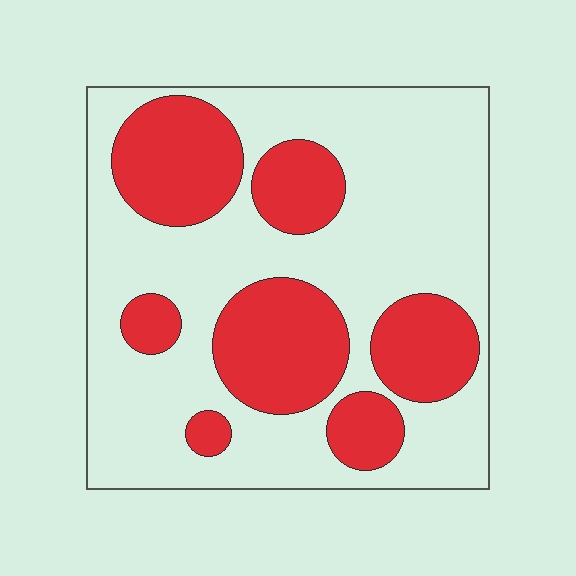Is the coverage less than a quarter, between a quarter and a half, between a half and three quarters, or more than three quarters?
Between a quarter and a half.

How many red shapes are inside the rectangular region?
7.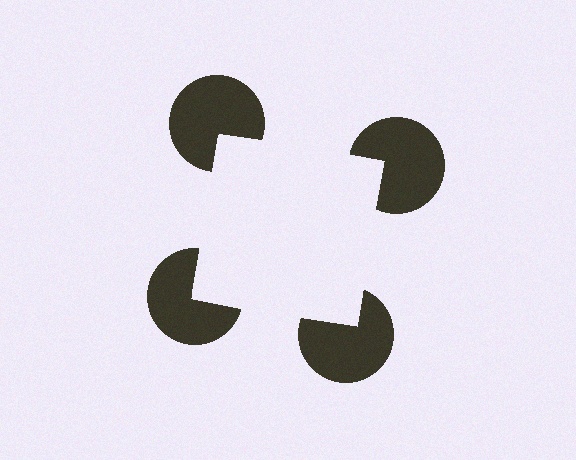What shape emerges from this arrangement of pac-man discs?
An illusory square — its edges are inferred from the aligned wedge cuts in the pac-man discs, not physically drawn.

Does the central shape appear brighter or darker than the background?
It typically appears slightly brighter than the background, even though no actual brightness change is drawn.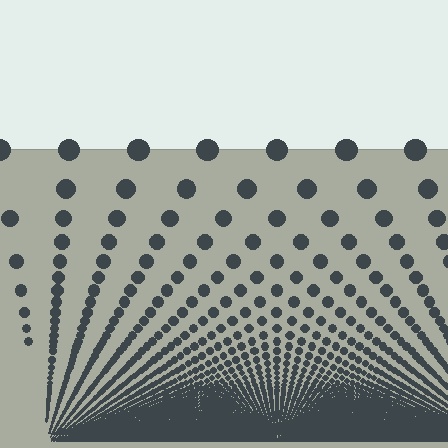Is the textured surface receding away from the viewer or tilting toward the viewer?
The surface appears to tilt toward the viewer. Texture elements get larger and sparser toward the top.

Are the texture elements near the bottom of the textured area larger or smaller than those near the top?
Smaller. The gradient is inverted — elements near the bottom are smaller and denser.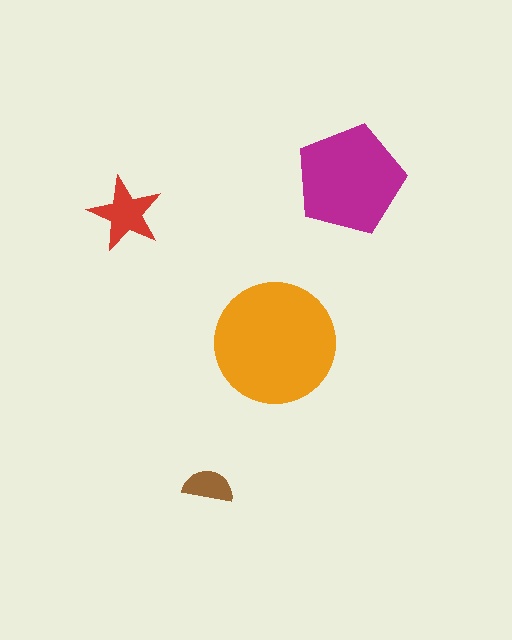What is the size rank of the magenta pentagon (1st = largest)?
2nd.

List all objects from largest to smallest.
The orange circle, the magenta pentagon, the red star, the brown semicircle.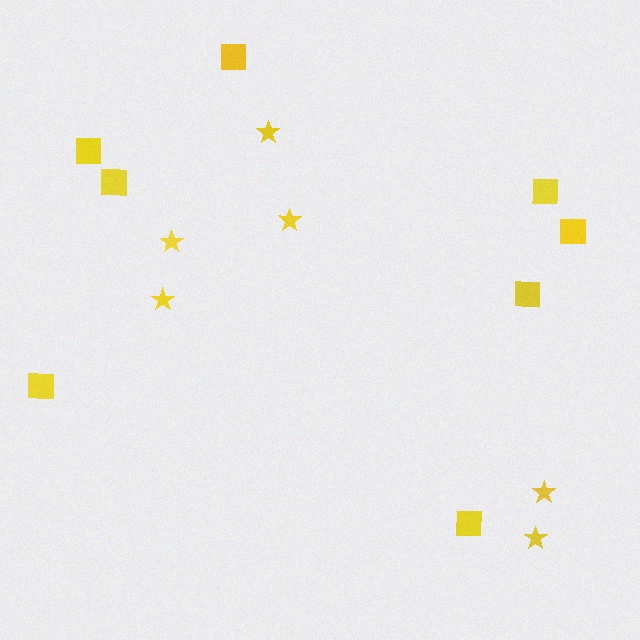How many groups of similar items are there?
There are 2 groups: one group of squares (8) and one group of stars (6).